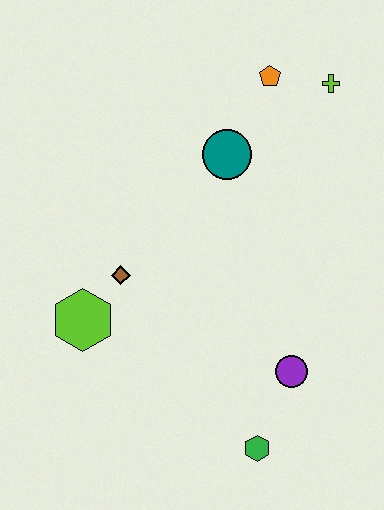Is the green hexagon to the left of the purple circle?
Yes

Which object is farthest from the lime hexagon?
The lime cross is farthest from the lime hexagon.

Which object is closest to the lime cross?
The orange pentagon is closest to the lime cross.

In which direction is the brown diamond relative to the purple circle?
The brown diamond is to the left of the purple circle.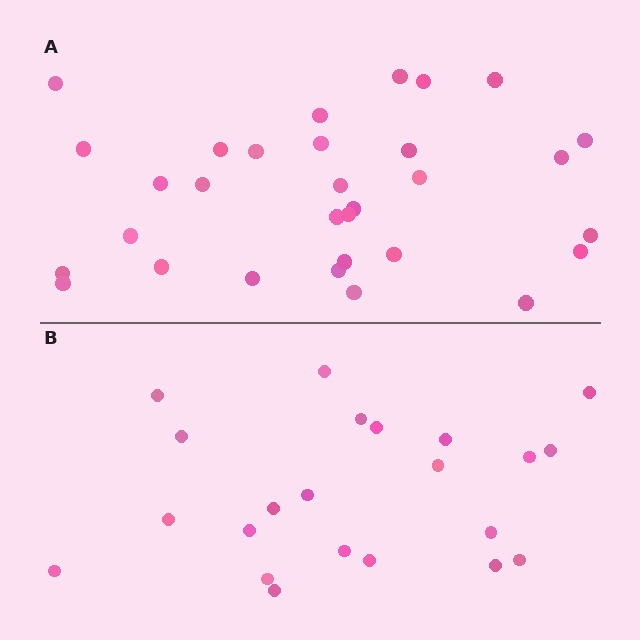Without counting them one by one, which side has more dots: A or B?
Region A (the top region) has more dots.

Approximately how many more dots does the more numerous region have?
Region A has roughly 8 or so more dots than region B.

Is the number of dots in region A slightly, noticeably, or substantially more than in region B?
Region A has noticeably more, but not dramatically so. The ratio is roughly 1.4 to 1.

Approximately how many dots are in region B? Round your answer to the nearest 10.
About 20 dots. (The exact count is 22, which rounds to 20.)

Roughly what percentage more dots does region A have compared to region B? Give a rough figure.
About 40% more.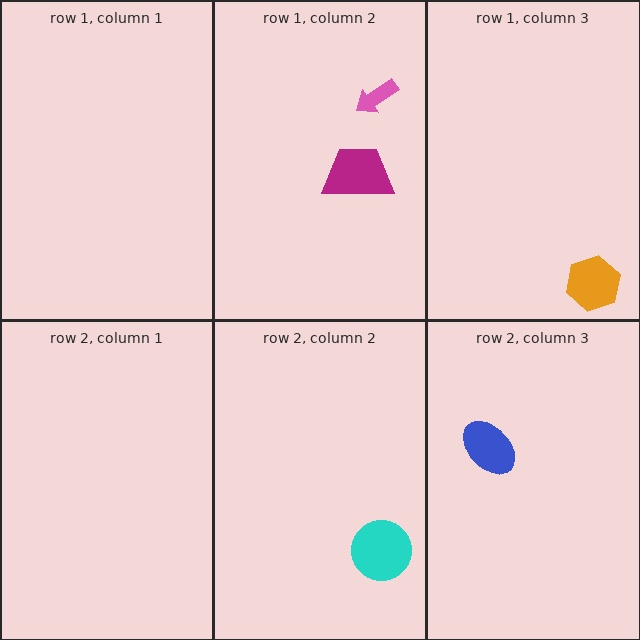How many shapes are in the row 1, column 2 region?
2.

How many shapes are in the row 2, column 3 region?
1.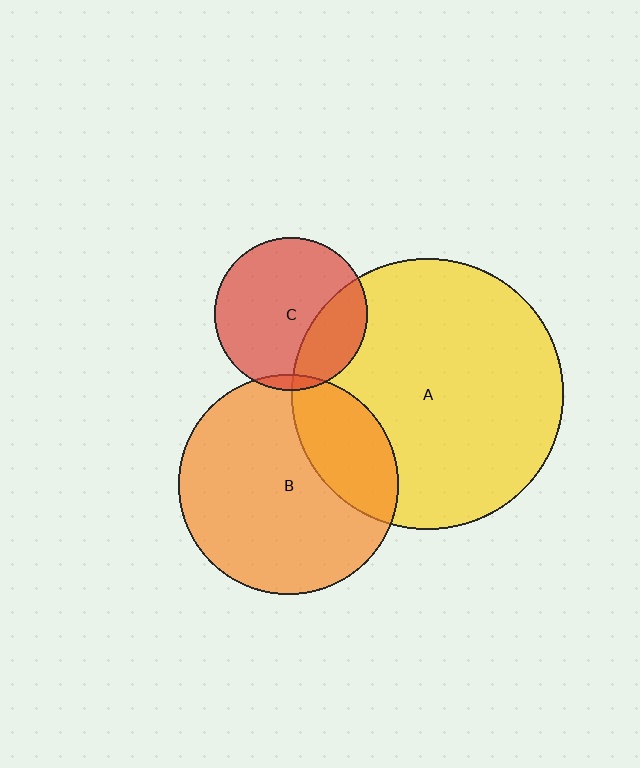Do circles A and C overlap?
Yes.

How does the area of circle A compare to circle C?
Approximately 3.2 times.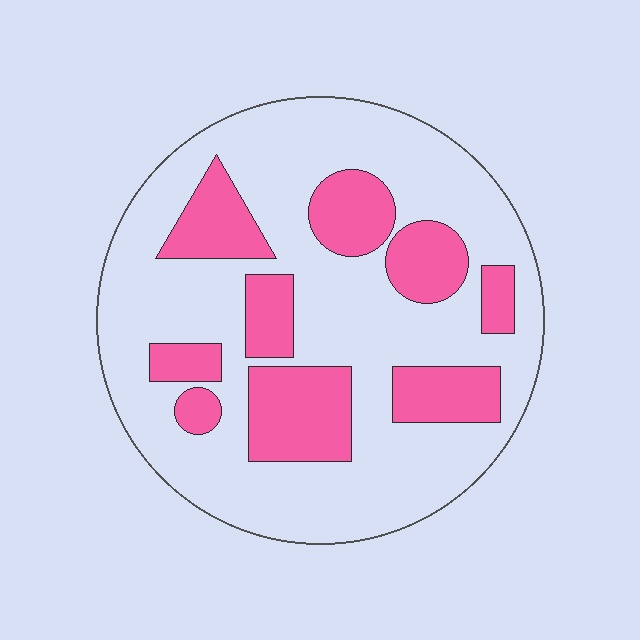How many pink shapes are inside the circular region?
9.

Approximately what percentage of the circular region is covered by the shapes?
Approximately 30%.